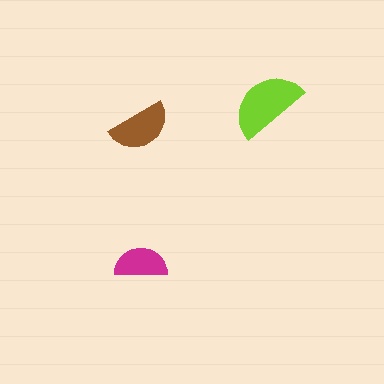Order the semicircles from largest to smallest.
the lime one, the brown one, the magenta one.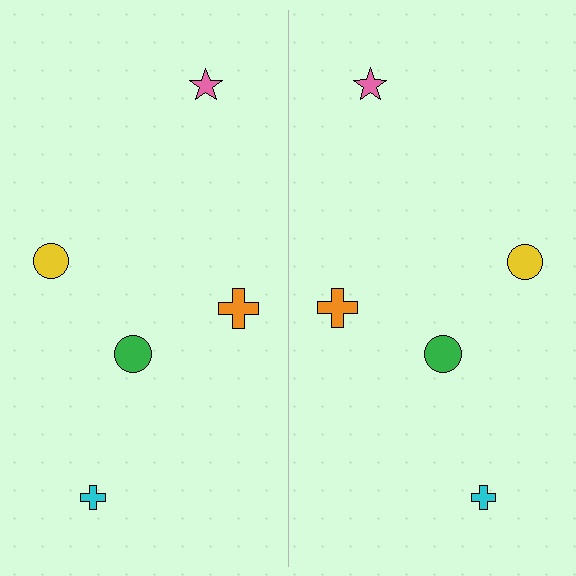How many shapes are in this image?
There are 10 shapes in this image.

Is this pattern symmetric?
Yes, this pattern has bilateral (reflection) symmetry.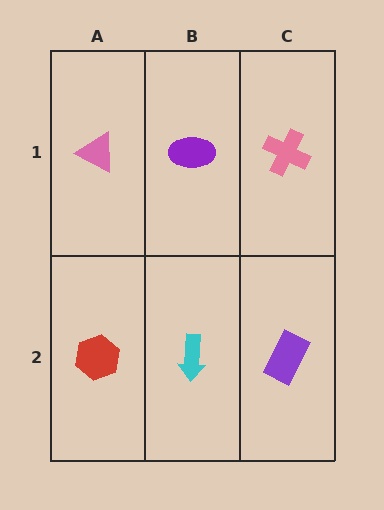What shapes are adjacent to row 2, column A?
A pink triangle (row 1, column A), a cyan arrow (row 2, column B).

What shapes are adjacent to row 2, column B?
A purple ellipse (row 1, column B), a red hexagon (row 2, column A), a purple rectangle (row 2, column C).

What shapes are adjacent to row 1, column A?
A red hexagon (row 2, column A), a purple ellipse (row 1, column B).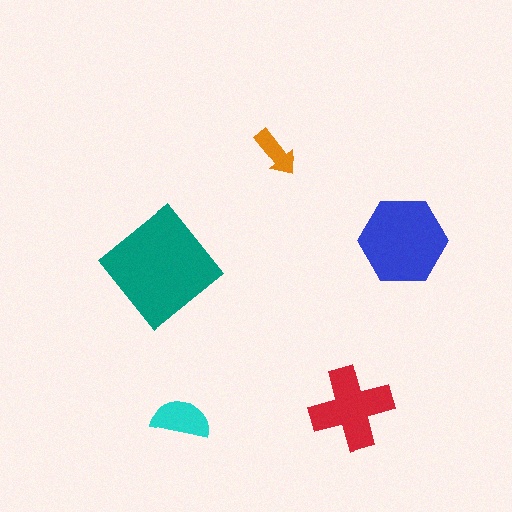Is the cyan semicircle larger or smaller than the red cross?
Smaller.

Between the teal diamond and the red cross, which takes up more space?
The teal diamond.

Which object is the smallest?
The orange arrow.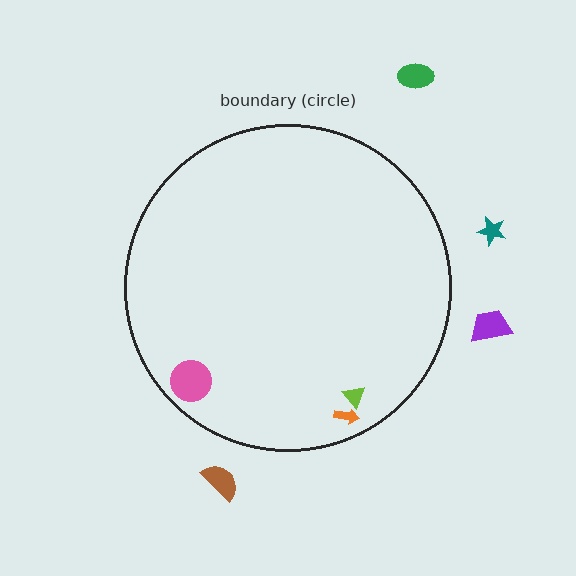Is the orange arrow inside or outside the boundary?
Inside.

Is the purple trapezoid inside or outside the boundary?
Outside.